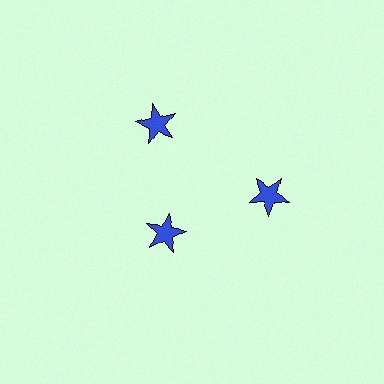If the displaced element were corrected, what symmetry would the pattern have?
It would have 3-fold rotational symmetry — the pattern would map onto itself every 120 degrees.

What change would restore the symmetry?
The symmetry would be restored by moving it outward, back onto the ring so that all 3 stars sit at equal angles and equal distance from the center.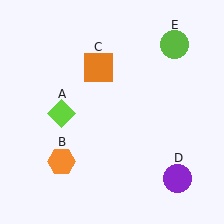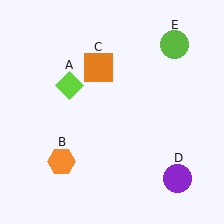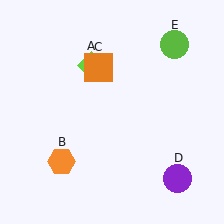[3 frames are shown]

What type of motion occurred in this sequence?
The lime diamond (object A) rotated clockwise around the center of the scene.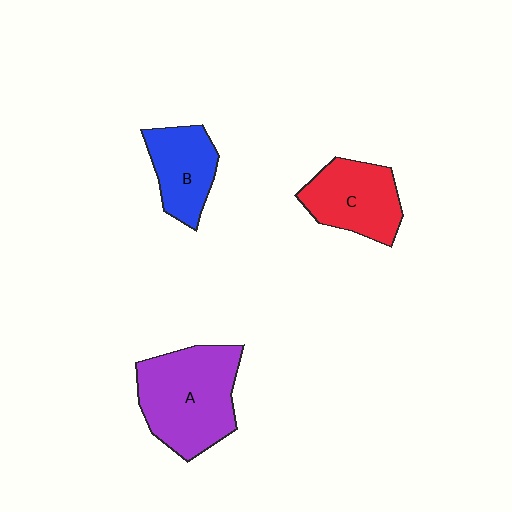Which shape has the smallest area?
Shape B (blue).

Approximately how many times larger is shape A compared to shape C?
Approximately 1.5 times.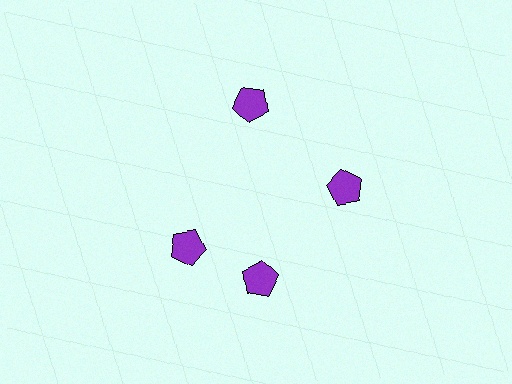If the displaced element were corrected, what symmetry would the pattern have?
It would have 4-fold rotational symmetry — the pattern would map onto itself every 90 degrees.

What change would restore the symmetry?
The symmetry would be restored by rotating it back into even spacing with its neighbors so that all 4 pentagons sit at equal angles and equal distance from the center.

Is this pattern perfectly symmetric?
No. The 4 purple pentagons are arranged in a ring, but one element near the 9 o'clock position is rotated out of alignment along the ring, breaking the 4-fold rotational symmetry.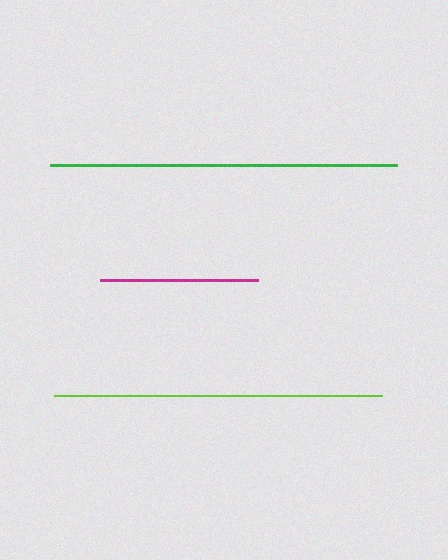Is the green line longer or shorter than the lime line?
The green line is longer than the lime line.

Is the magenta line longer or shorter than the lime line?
The lime line is longer than the magenta line.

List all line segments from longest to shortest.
From longest to shortest: green, lime, magenta.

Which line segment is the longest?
The green line is the longest at approximately 347 pixels.